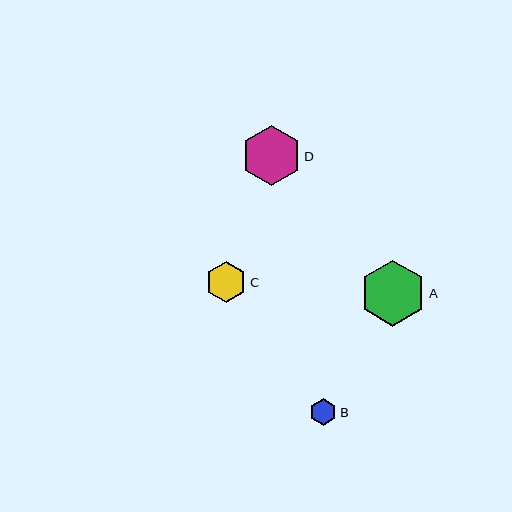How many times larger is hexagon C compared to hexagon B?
Hexagon C is approximately 1.5 times the size of hexagon B.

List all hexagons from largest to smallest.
From largest to smallest: A, D, C, B.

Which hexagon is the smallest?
Hexagon B is the smallest with a size of approximately 27 pixels.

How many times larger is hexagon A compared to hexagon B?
Hexagon A is approximately 2.5 times the size of hexagon B.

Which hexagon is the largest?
Hexagon A is the largest with a size of approximately 66 pixels.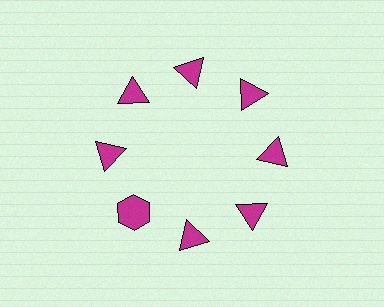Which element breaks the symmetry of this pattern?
The magenta hexagon at roughly the 8 o'clock position breaks the symmetry. All other shapes are magenta triangles.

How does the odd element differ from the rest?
It has a different shape: hexagon instead of triangle.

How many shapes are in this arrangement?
There are 8 shapes arranged in a ring pattern.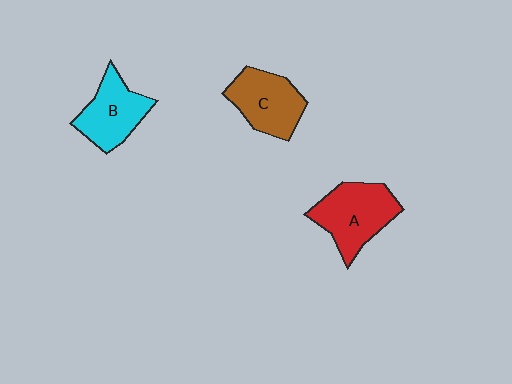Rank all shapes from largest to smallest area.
From largest to smallest: A (red), C (brown), B (cyan).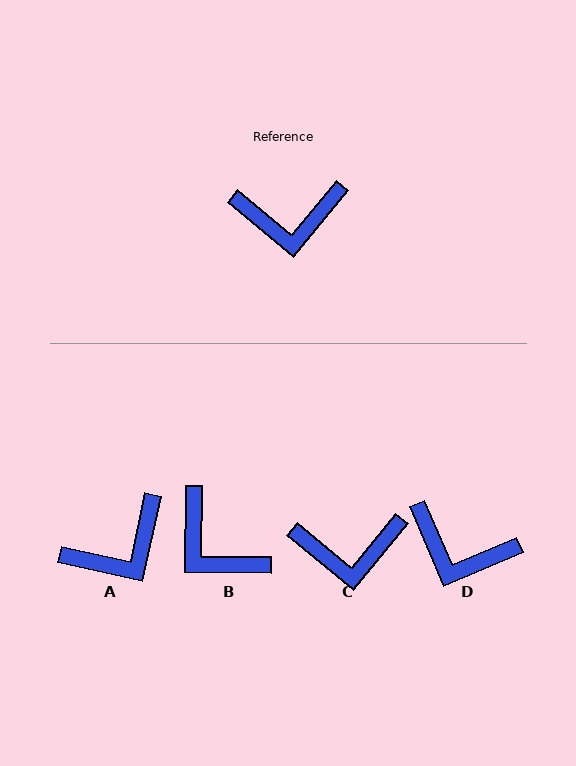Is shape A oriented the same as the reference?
No, it is off by about 27 degrees.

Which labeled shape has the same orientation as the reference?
C.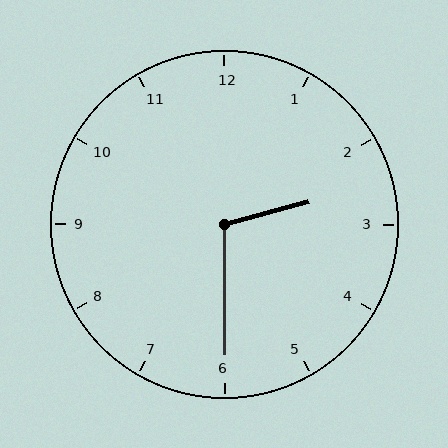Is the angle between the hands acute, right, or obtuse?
It is obtuse.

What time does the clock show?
2:30.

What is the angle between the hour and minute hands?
Approximately 105 degrees.